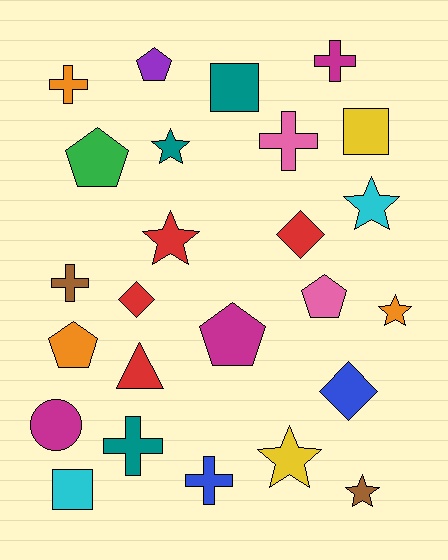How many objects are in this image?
There are 25 objects.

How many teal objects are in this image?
There are 3 teal objects.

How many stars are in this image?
There are 6 stars.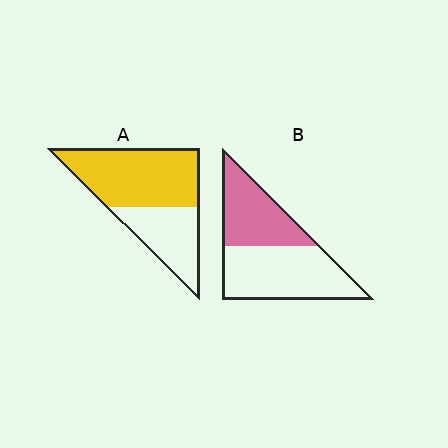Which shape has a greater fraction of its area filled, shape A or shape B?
Shape A.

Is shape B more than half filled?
No.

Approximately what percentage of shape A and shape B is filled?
A is approximately 65% and B is approximately 40%.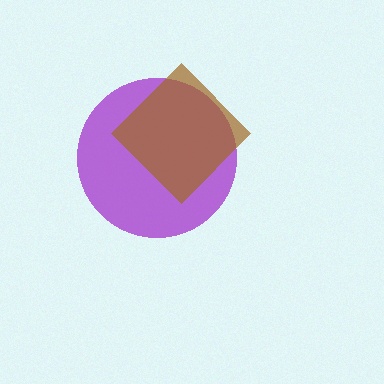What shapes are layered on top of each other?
The layered shapes are: a purple circle, a brown diamond.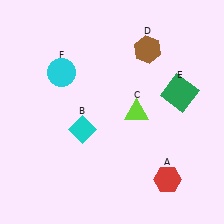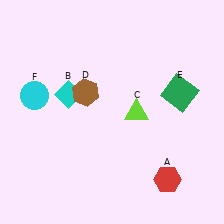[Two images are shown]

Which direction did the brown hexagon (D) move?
The brown hexagon (D) moved left.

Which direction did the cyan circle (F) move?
The cyan circle (F) moved left.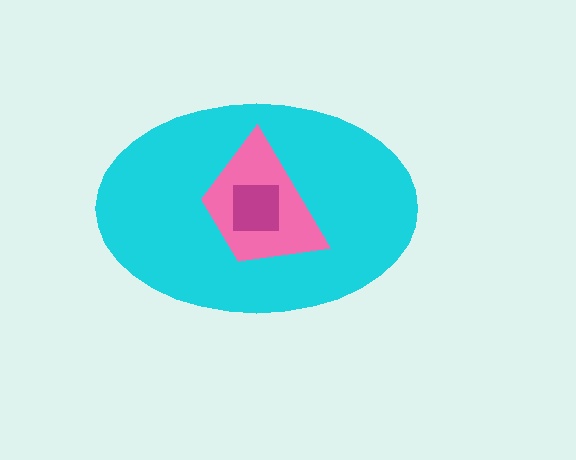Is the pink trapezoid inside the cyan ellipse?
Yes.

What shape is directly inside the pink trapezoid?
The magenta square.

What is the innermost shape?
The magenta square.